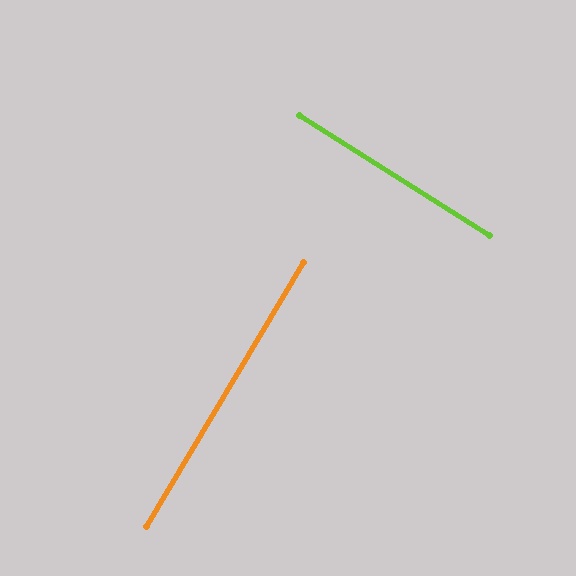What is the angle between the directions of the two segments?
Approximately 89 degrees.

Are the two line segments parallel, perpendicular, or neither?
Perpendicular — they meet at approximately 89°.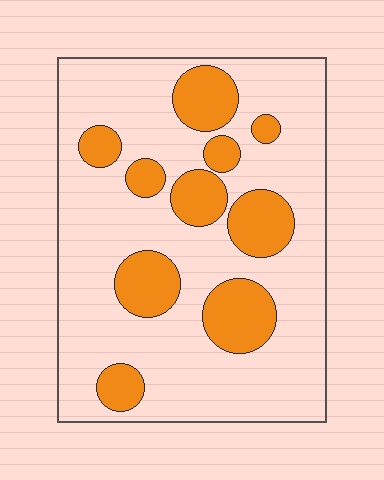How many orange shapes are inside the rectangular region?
10.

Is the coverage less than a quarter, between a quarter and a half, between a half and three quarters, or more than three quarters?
Less than a quarter.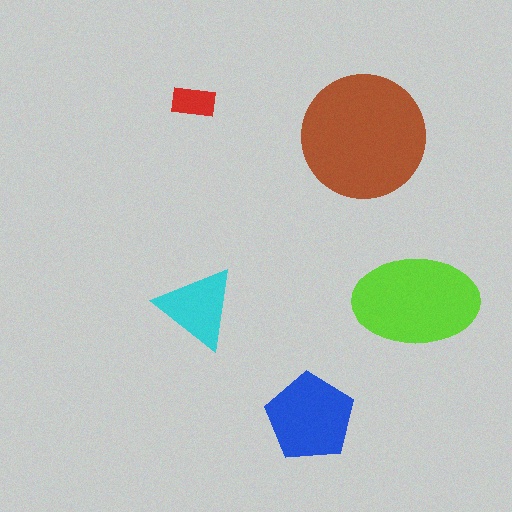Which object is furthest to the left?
The red rectangle is leftmost.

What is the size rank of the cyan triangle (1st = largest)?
4th.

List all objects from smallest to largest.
The red rectangle, the cyan triangle, the blue pentagon, the lime ellipse, the brown circle.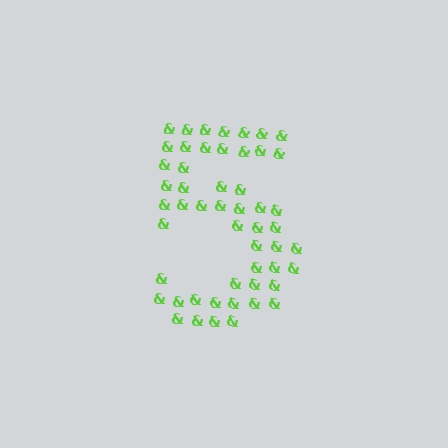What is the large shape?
The large shape is the digit 5.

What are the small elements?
The small elements are ampersands.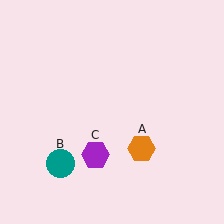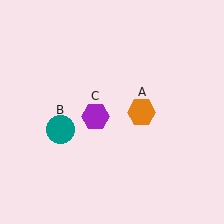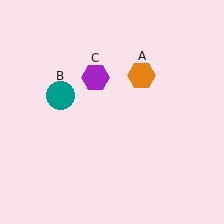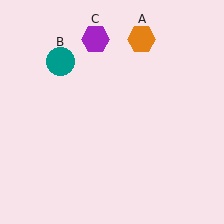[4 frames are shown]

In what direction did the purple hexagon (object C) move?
The purple hexagon (object C) moved up.